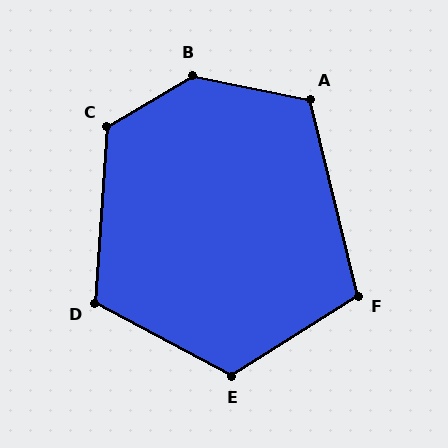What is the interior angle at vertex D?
Approximately 114 degrees (obtuse).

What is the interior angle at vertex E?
Approximately 120 degrees (obtuse).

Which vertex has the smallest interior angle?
F, at approximately 109 degrees.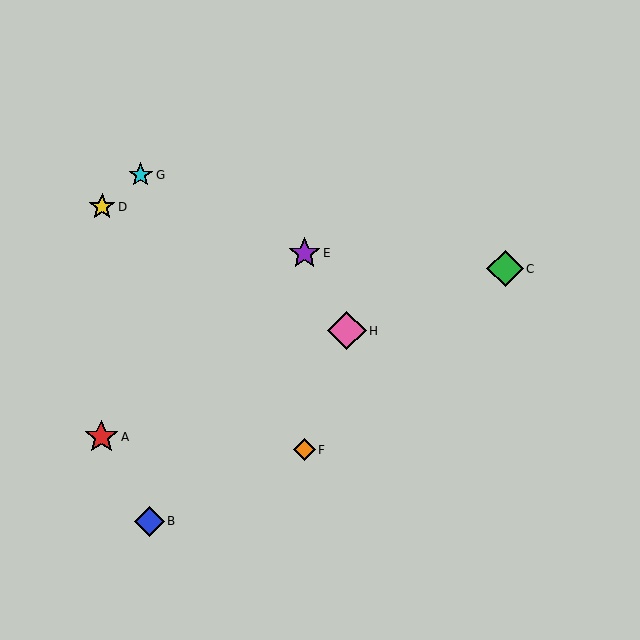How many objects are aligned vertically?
2 objects (E, F) are aligned vertically.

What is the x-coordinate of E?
Object E is at x≈305.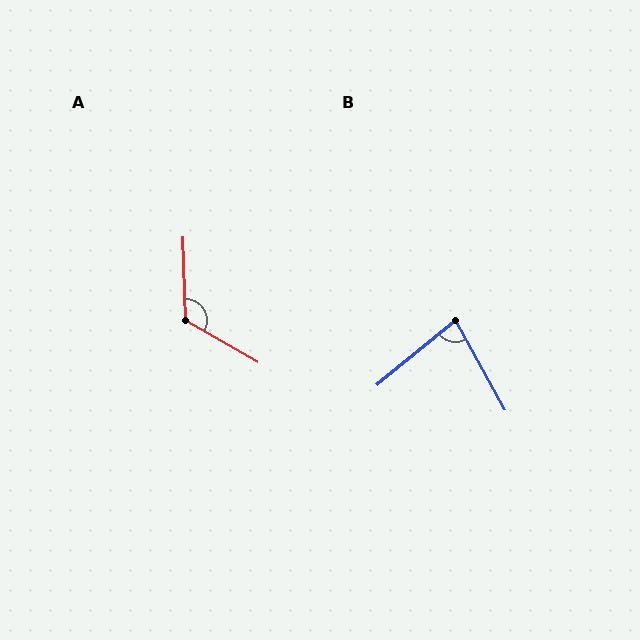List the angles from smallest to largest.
B (79°), A (122°).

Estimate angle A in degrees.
Approximately 122 degrees.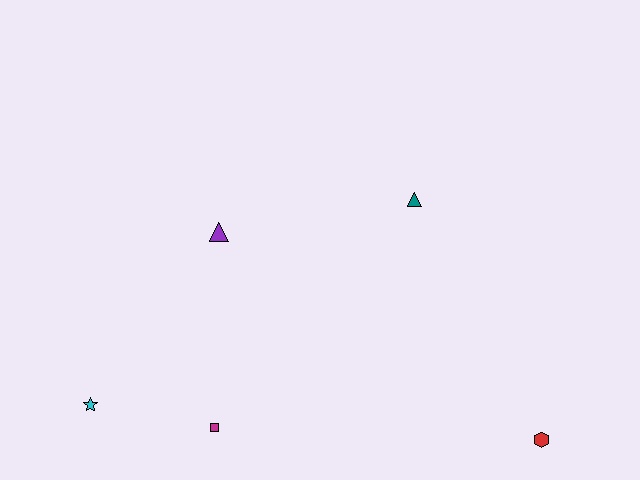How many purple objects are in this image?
There is 1 purple object.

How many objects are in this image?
There are 5 objects.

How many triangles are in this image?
There are 2 triangles.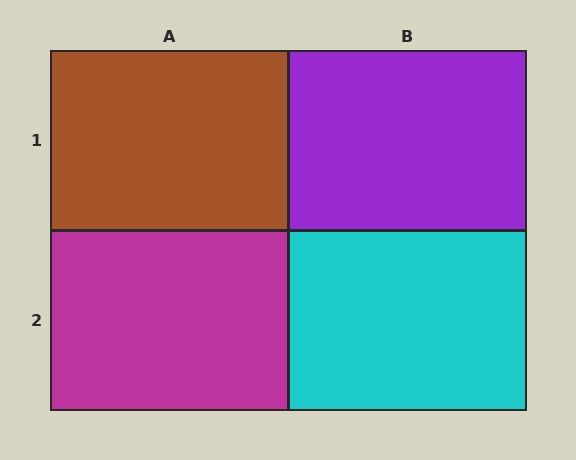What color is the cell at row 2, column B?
Cyan.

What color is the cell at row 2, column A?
Magenta.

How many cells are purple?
1 cell is purple.